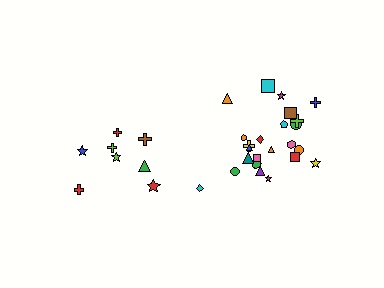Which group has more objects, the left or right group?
The right group.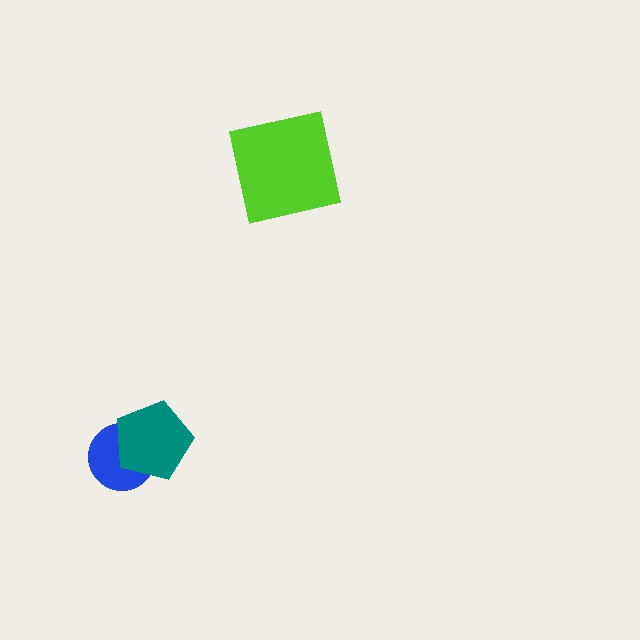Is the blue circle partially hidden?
Yes, it is partially covered by another shape.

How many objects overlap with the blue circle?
1 object overlaps with the blue circle.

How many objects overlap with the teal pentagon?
1 object overlaps with the teal pentagon.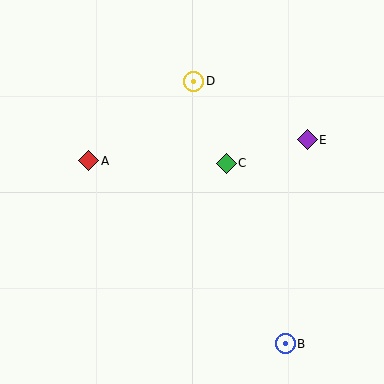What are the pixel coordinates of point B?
Point B is at (285, 344).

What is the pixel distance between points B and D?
The distance between B and D is 278 pixels.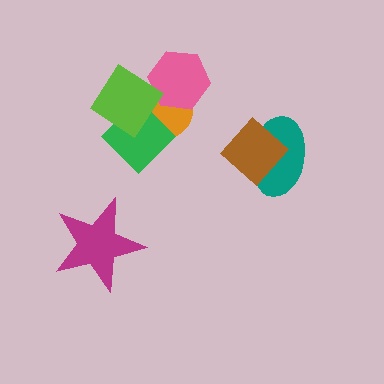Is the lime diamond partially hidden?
No, no other shape covers it.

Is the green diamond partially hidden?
Yes, it is partially covered by another shape.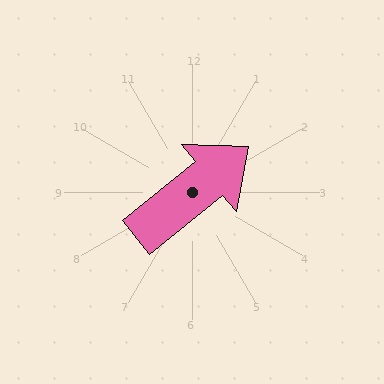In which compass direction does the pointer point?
Northeast.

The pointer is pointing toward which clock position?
Roughly 2 o'clock.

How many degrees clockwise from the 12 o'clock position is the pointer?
Approximately 51 degrees.